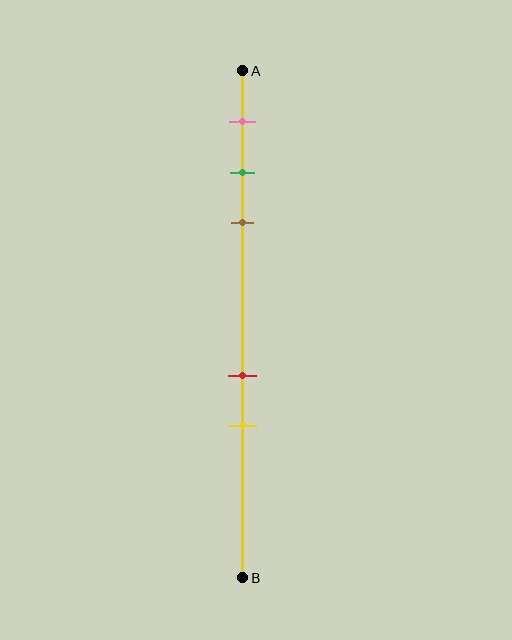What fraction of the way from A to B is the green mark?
The green mark is approximately 20% (0.2) of the way from A to B.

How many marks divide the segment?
There are 5 marks dividing the segment.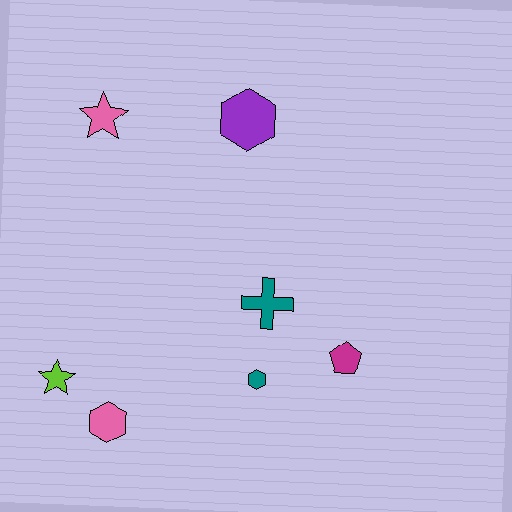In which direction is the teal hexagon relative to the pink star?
The teal hexagon is below the pink star.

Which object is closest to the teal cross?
The teal hexagon is closest to the teal cross.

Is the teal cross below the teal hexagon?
No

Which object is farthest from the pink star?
The magenta pentagon is farthest from the pink star.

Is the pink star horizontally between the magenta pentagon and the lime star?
Yes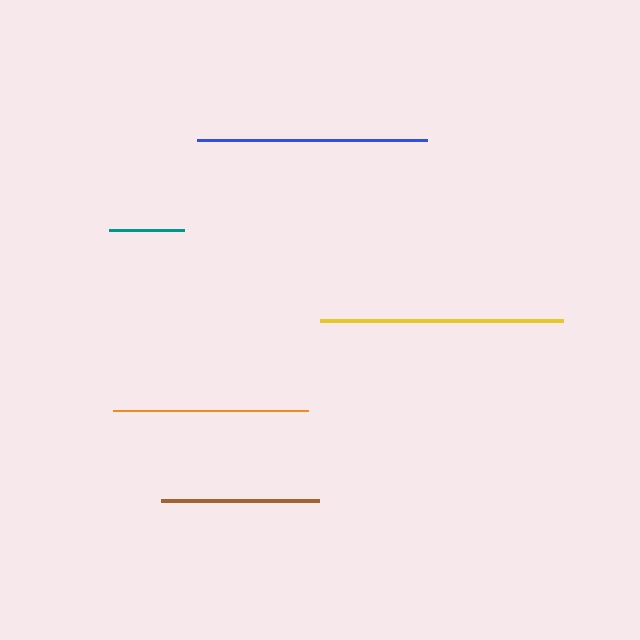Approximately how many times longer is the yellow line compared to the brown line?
The yellow line is approximately 1.5 times the length of the brown line.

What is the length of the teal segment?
The teal segment is approximately 75 pixels long.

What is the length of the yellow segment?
The yellow segment is approximately 242 pixels long.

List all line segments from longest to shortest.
From longest to shortest: yellow, blue, orange, brown, teal.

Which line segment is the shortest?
The teal line is the shortest at approximately 75 pixels.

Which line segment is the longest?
The yellow line is the longest at approximately 242 pixels.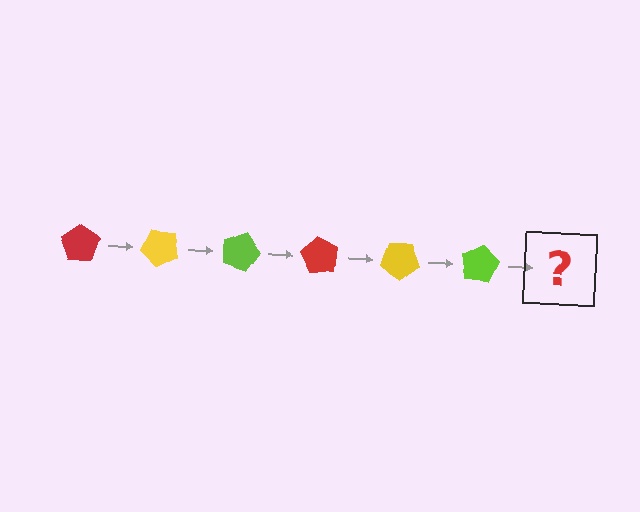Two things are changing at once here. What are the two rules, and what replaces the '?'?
The two rules are that it rotates 45 degrees each step and the color cycles through red, yellow, and lime. The '?' should be a red pentagon, rotated 270 degrees from the start.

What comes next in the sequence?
The next element should be a red pentagon, rotated 270 degrees from the start.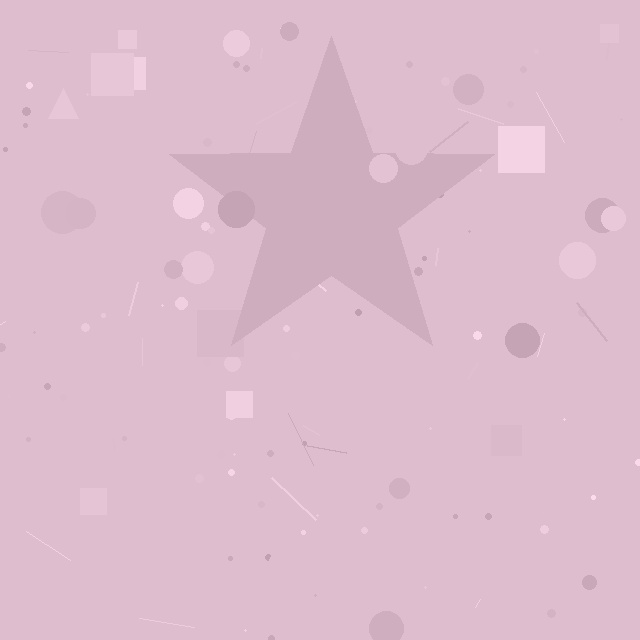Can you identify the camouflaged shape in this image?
The camouflaged shape is a star.